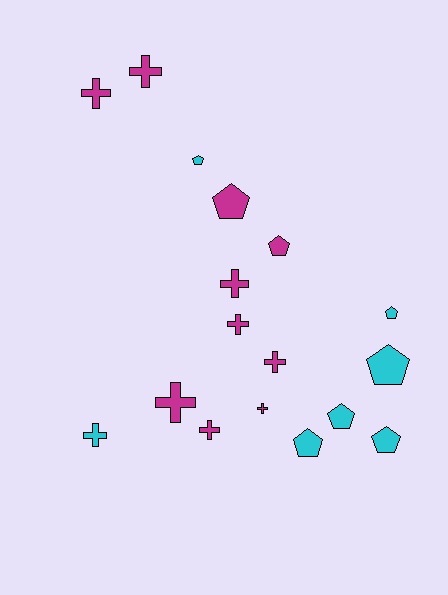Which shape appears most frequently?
Cross, with 9 objects.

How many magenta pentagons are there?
There are 2 magenta pentagons.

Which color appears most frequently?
Magenta, with 10 objects.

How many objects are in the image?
There are 17 objects.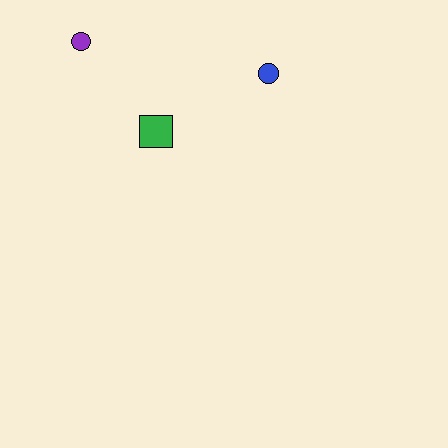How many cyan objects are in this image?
There are no cyan objects.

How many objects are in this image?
There are 3 objects.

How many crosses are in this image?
There are no crosses.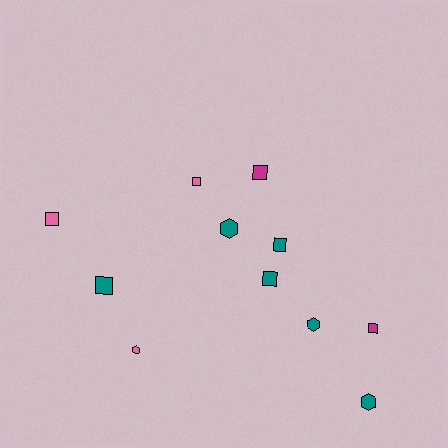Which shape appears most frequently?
Square, with 7 objects.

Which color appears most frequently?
Teal, with 6 objects.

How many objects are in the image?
There are 11 objects.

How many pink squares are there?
There are 2 pink squares.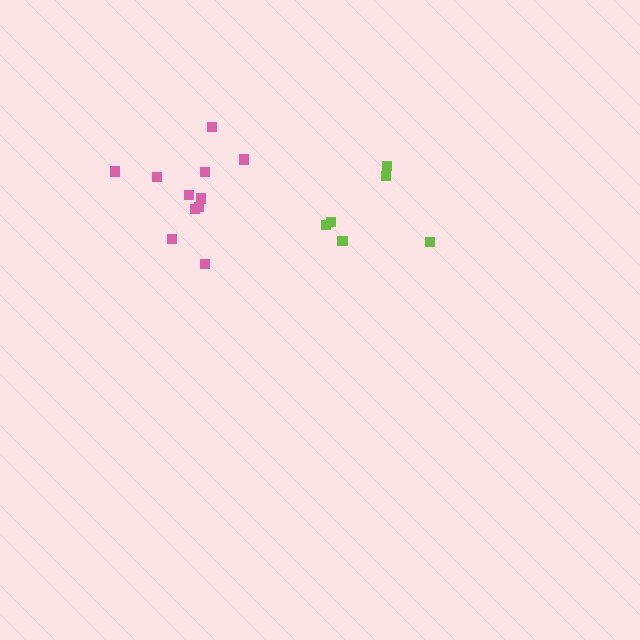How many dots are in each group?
Group 1: 6 dots, Group 2: 11 dots (17 total).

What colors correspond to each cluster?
The clusters are colored: lime, pink.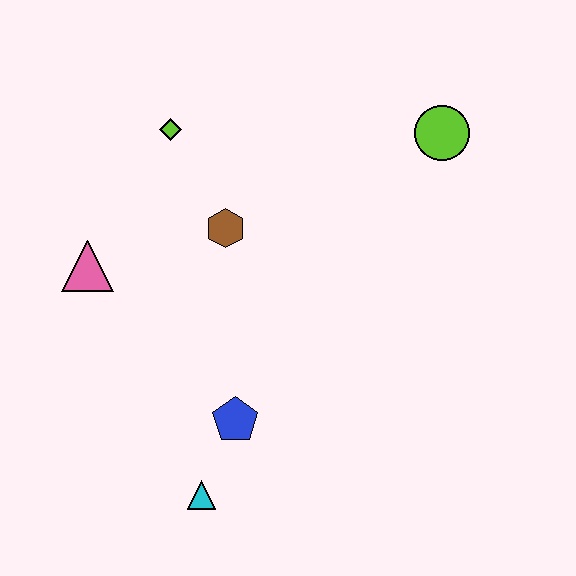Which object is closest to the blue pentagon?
The cyan triangle is closest to the blue pentagon.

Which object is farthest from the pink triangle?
The lime circle is farthest from the pink triangle.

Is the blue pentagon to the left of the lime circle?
Yes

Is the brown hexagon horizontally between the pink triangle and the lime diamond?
No